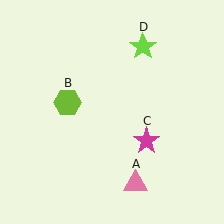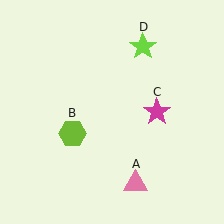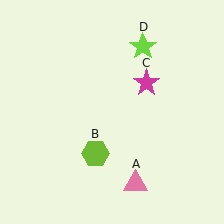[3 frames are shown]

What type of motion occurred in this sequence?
The lime hexagon (object B), magenta star (object C) rotated counterclockwise around the center of the scene.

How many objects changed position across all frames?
2 objects changed position: lime hexagon (object B), magenta star (object C).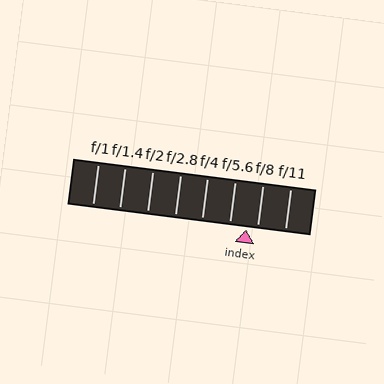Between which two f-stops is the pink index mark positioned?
The index mark is between f/5.6 and f/8.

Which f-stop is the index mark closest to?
The index mark is closest to f/8.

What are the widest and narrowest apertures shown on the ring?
The widest aperture shown is f/1 and the narrowest is f/11.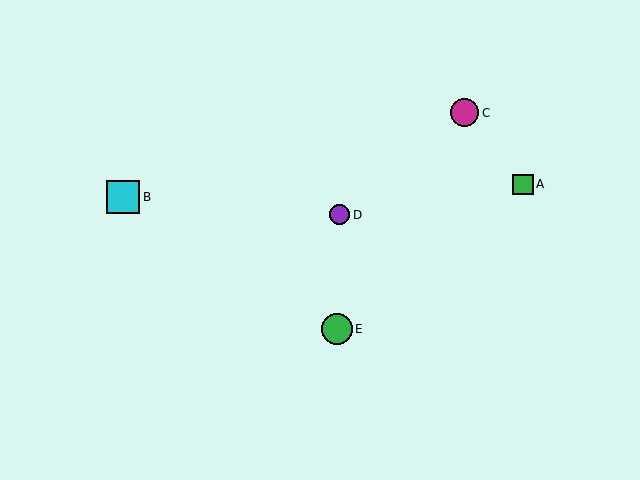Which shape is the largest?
The cyan square (labeled B) is the largest.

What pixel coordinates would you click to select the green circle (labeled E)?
Click at (337, 329) to select the green circle E.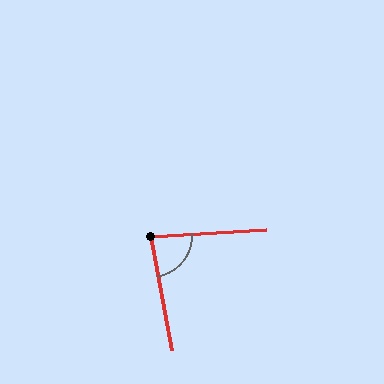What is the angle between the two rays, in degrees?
Approximately 83 degrees.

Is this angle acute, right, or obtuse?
It is acute.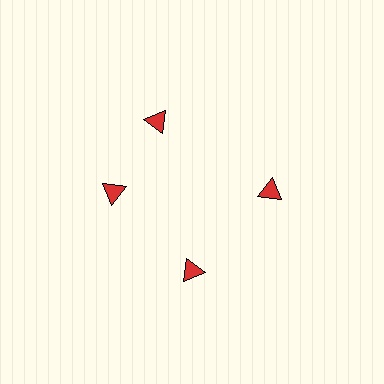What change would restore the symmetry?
The symmetry would be restored by rotating it back into even spacing with its neighbors so that all 4 triangles sit at equal angles and equal distance from the center.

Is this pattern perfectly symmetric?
No. The 4 red triangles are arranged in a ring, but one element near the 12 o'clock position is rotated out of alignment along the ring, breaking the 4-fold rotational symmetry.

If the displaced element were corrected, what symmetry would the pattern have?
It would have 4-fold rotational symmetry — the pattern would map onto itself every 90 degrees.